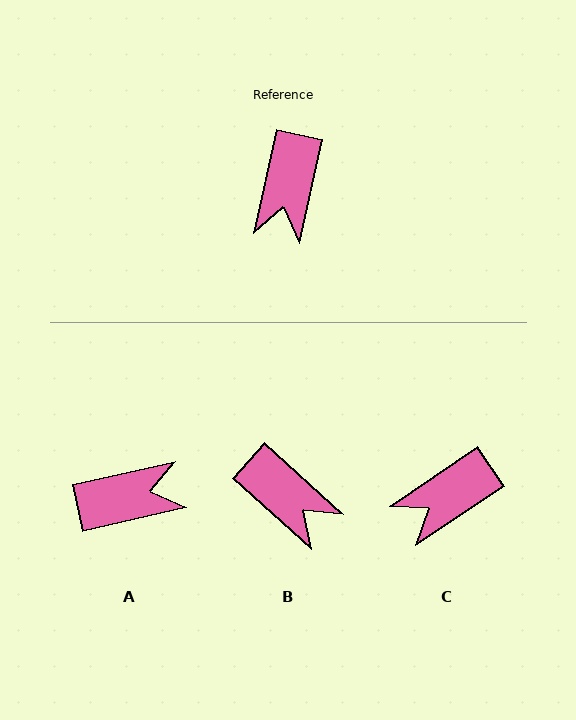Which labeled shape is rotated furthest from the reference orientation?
A, about 115 degrees away.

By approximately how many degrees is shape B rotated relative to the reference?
Approximately 60 degrees counter-clockwise.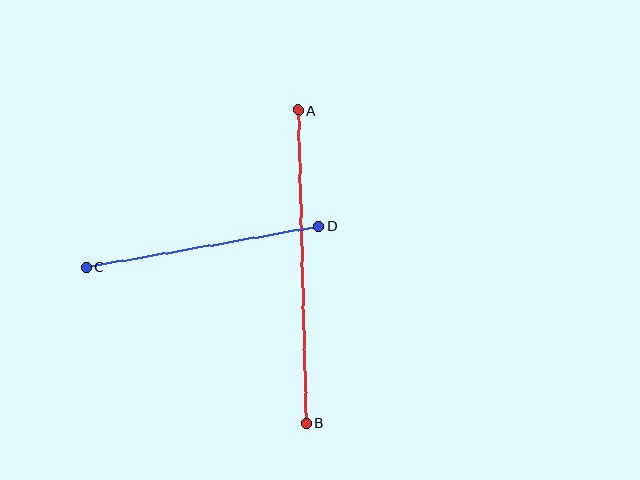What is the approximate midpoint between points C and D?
The midpoint is at approximately (203, 247) pixels.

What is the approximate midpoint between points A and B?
The midpoint is at approximately (302, 267) pixels.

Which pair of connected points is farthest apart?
Points A and B are farthest apart.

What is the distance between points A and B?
The distance is approximately 313 pixels.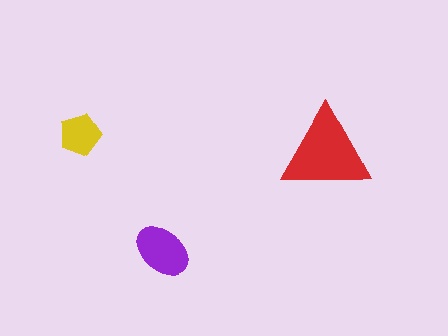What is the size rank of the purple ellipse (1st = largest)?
2nd.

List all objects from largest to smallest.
The red triangle, the purple ellipse, the yellow pentagon.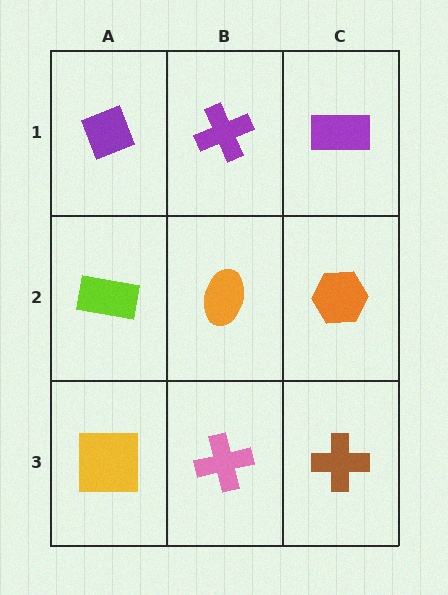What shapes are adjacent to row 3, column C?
An orange hexagon (row 2, column C), a pink cross (row 3, column B).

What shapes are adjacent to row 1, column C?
An orange hexagon (row 2, column C), a purple cross (row 1, column B).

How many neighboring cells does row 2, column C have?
3.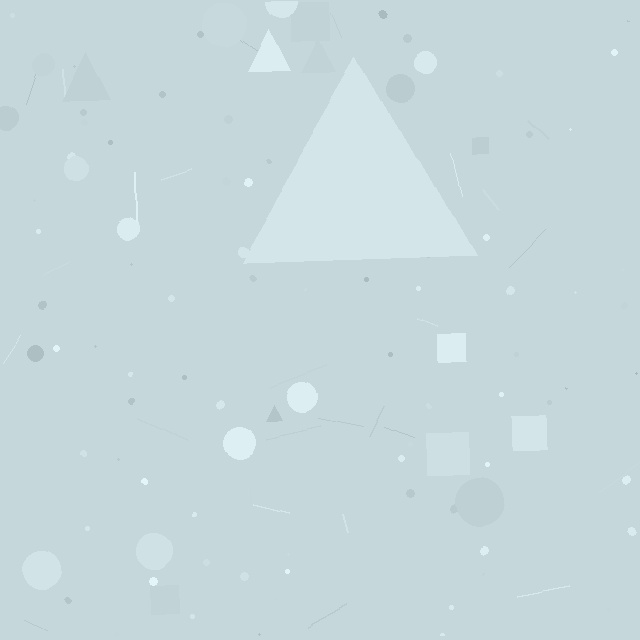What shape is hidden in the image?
A triangle is hidden in the image.